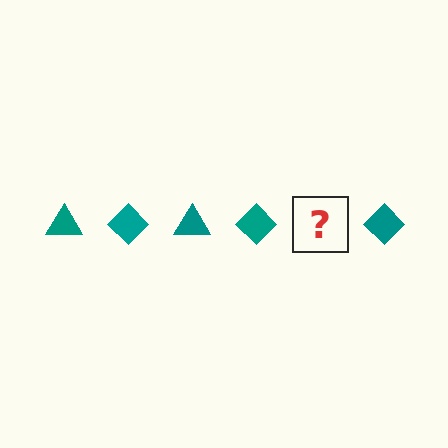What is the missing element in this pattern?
The missing element is a teal triangle.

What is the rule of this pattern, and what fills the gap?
The rule is that the pattern cycles through triangle, diamond shapes in teal. The gap should be filled with a teal triangle.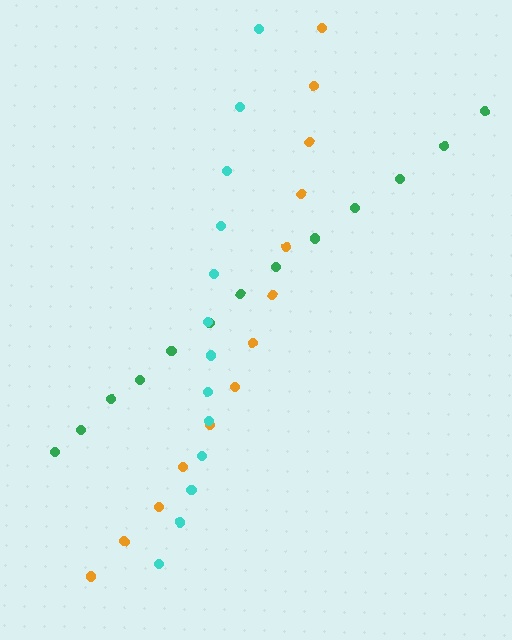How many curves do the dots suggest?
There are 3 distinct paths.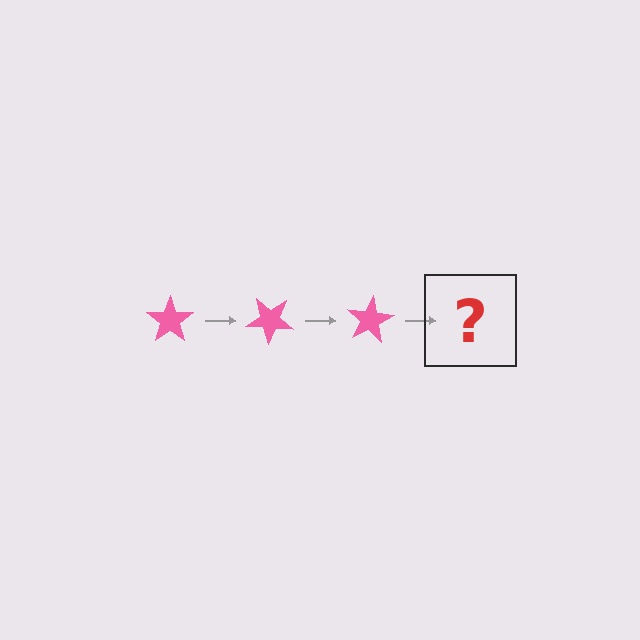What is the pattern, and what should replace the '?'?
The pattern is that the star rotates 40 degrees each step. The '?' should be a pink star rotated 120 degrees.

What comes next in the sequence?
The next element should be a pink star rotated 120 degrees.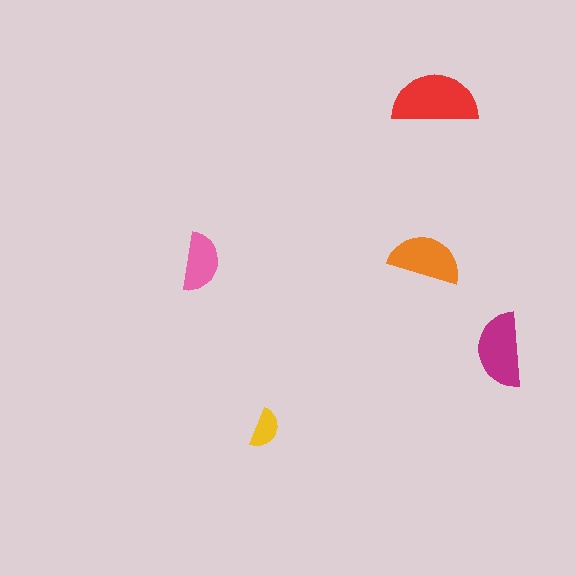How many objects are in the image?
There are 5 objects in the image.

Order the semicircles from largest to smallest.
the red one, the magenta one, the orange one, the pink one, the yellow one.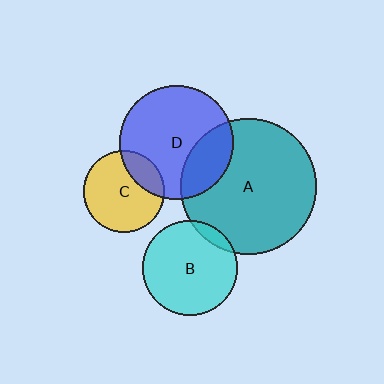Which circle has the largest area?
Circle A (teal).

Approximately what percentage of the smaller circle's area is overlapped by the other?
Approximately 20%.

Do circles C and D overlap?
Yes.